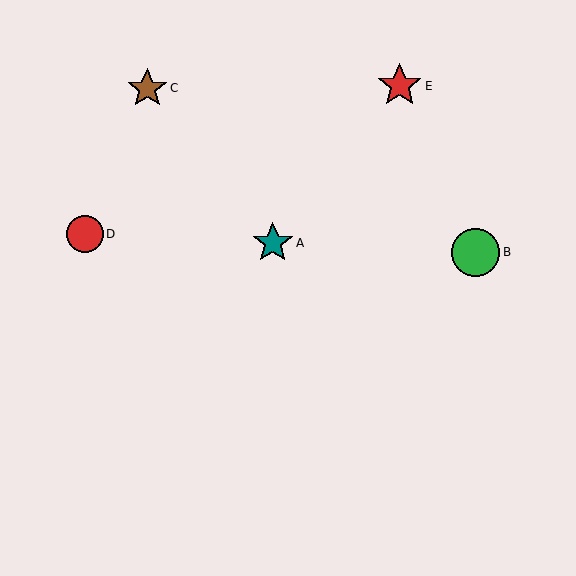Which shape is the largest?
The green circle (labeled B) is the largest.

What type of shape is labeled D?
Shape D is a red circle.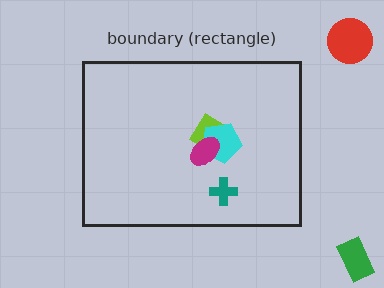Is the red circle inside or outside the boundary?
Outside.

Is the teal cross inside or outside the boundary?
Inside.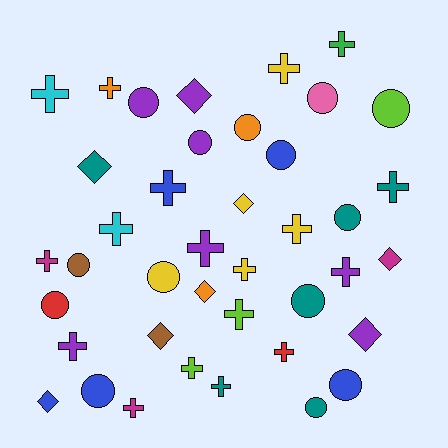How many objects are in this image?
There are 40 objects.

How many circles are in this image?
There are 14 circles.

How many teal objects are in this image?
There are 6 teal objects.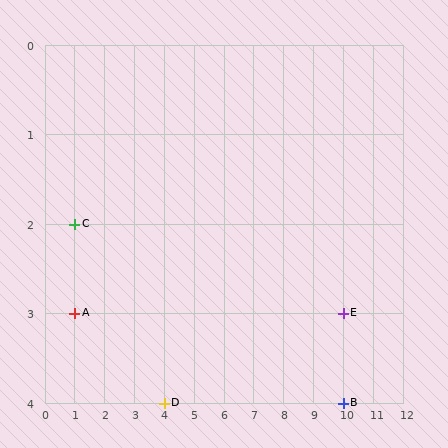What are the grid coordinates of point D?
Point D is at grid coordinates (4, 4).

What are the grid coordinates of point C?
Point C is at grid coordinates (1, 2).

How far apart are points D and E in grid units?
Points D and E are 6 columns and 1 row apart (about 6.1 grid units diagonally).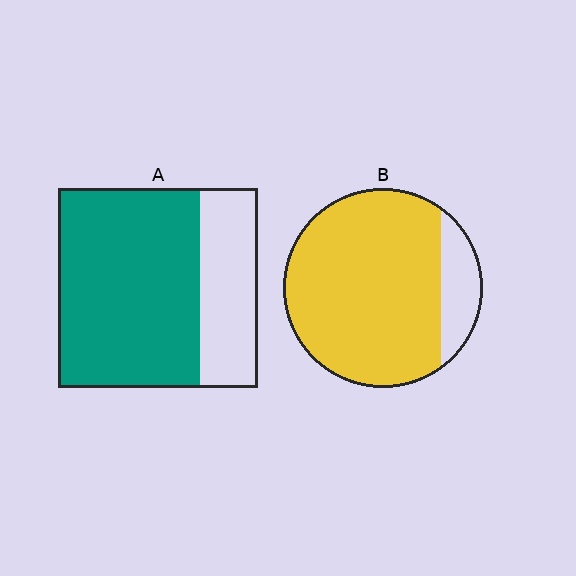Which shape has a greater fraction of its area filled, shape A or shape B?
Shape B.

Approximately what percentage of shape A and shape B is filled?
A is approximately 70% and B is approximately 85%.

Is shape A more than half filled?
Yes.